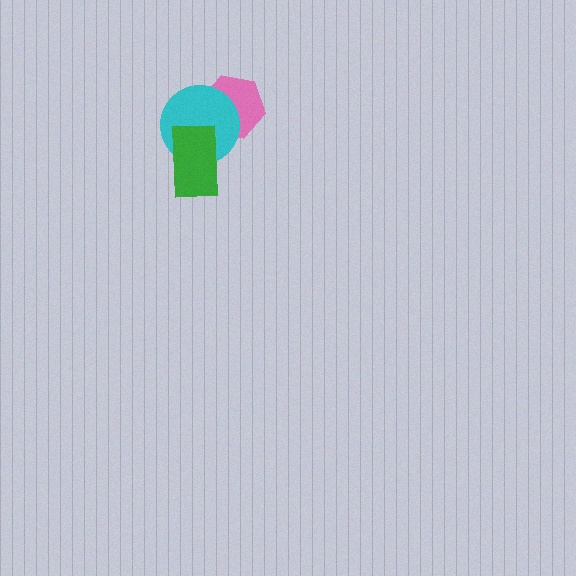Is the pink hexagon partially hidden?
Yes, it is partially covered by another shape.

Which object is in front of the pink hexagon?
The cyan circle is in front of the pink hexagon.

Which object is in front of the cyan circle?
The green rectangle is in front of the cyan circle.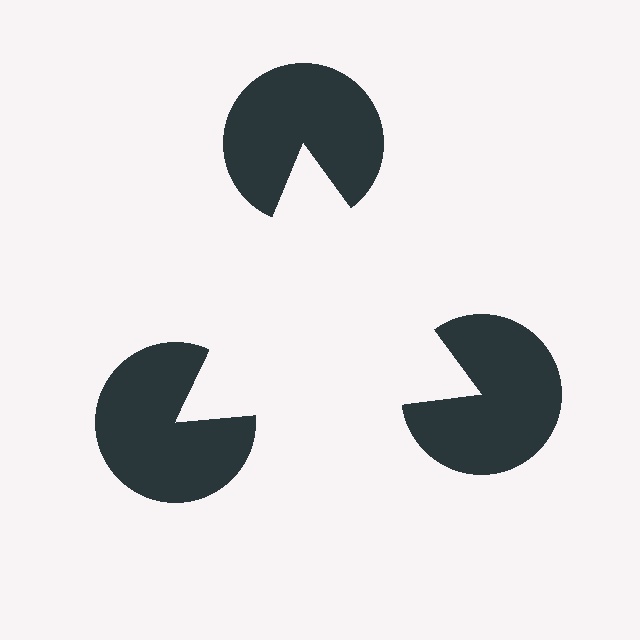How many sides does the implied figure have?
3 sides.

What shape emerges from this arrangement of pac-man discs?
An illusory triangle — its edges are inferred from the aligned wedge cuts in the pac-man discs, not physically drawn.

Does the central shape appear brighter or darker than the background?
It typically appears slightly brighter than the background, even though no actual brightness change is drawn.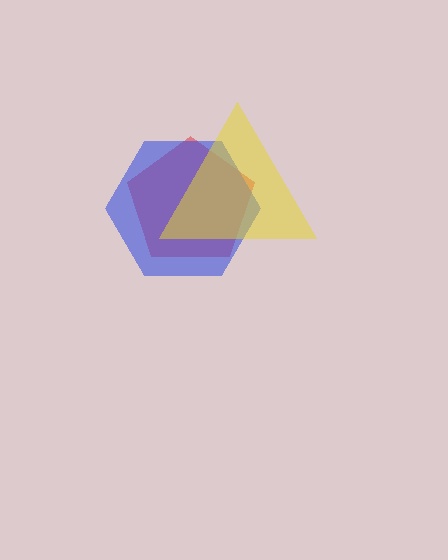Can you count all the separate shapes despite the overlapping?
Yes, there are 3 separate shapes.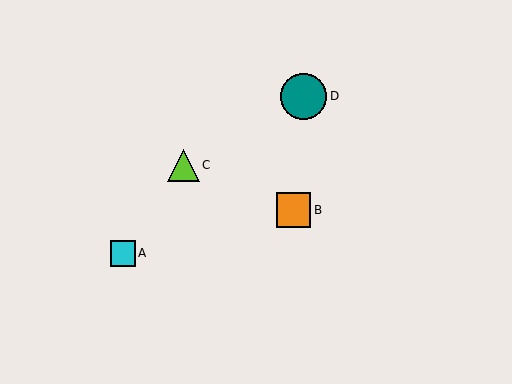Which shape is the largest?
The teal circle (labeled D) is the largest.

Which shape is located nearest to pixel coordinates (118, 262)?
The cyan square (labeled A) at (123, 253) is nearest to that location.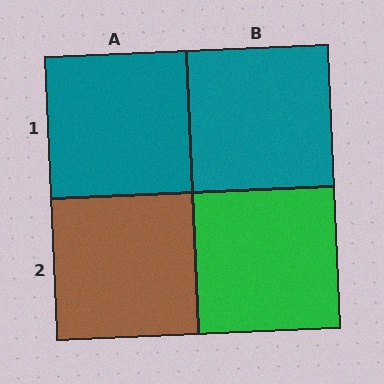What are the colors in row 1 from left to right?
Teal, teal.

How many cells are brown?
1 cell is brown.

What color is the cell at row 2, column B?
Green.